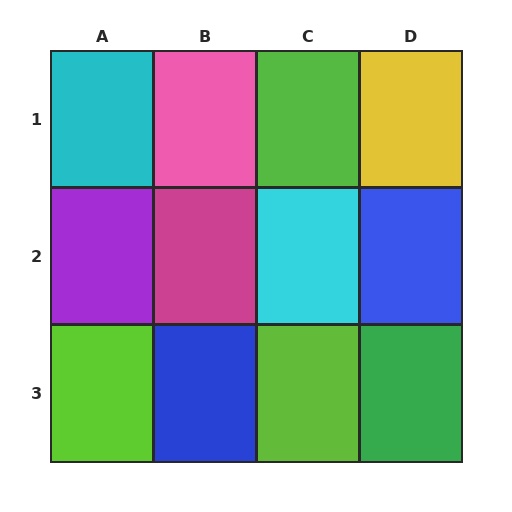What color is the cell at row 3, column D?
Green.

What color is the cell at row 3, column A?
Lime.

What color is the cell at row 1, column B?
Pink.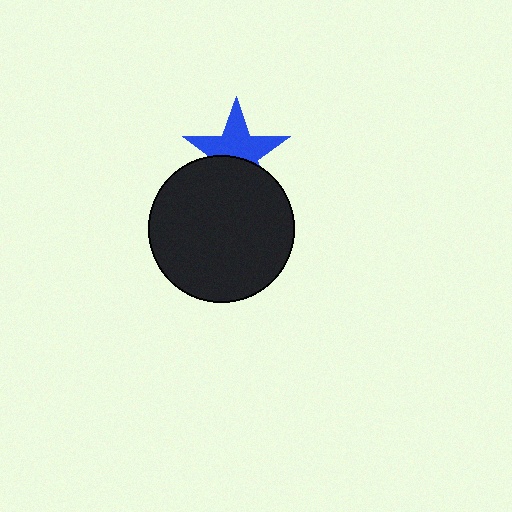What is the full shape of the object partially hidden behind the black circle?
The partially hidden object is a blue star.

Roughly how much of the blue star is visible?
About half of it is visible (roughly 60%).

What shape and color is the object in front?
The object in front is a black circle.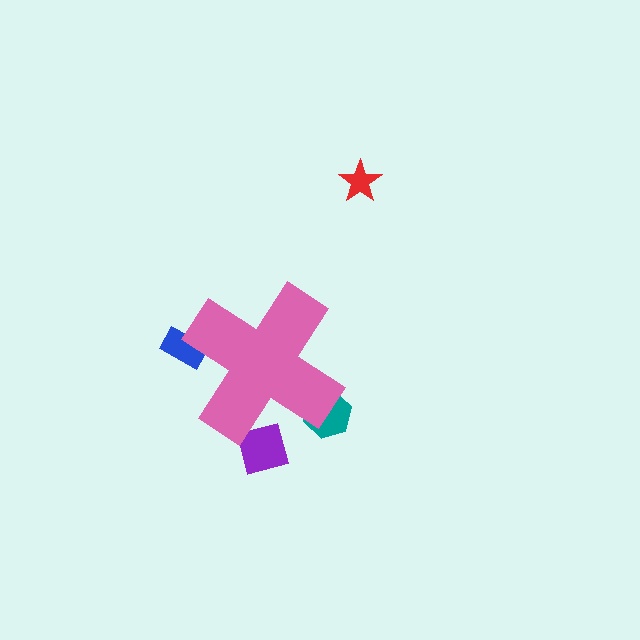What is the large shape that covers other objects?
A pink cross.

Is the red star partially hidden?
No, the red star is fully visible.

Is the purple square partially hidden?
Yes, the purple square is partially hidden behind the pink cross.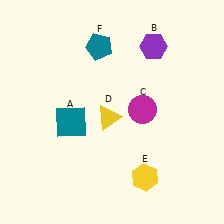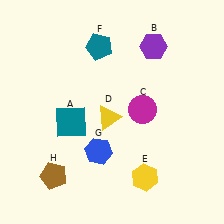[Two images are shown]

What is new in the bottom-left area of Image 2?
A brown pentagon (H) was added in the bottom-left area of Image 2.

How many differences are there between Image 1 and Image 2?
There are 2 differences between the two images.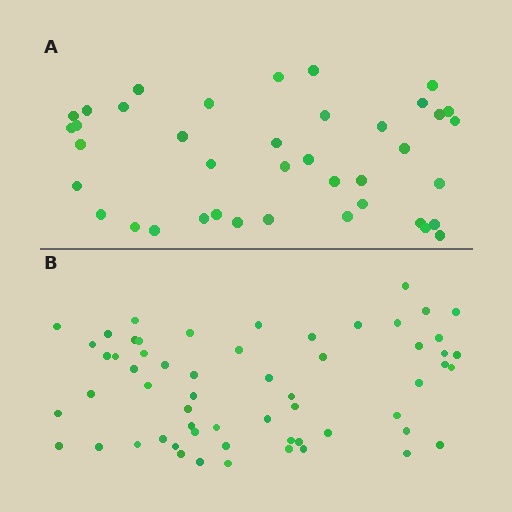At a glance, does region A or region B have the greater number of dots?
Region B (the bottom region) has more dots.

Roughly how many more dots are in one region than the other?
Region B has approximately 20 more dots than region A.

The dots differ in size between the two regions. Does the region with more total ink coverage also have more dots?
No. Region A has more total ink coverage because its dots are larger, but region B actually contains more individual dots. Total area can be misleading — the number of items is what matters here.